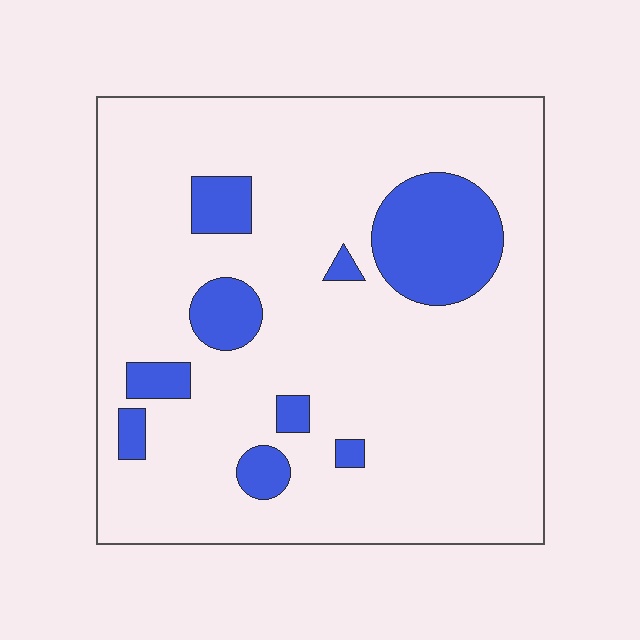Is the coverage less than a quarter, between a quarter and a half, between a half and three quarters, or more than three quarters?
Less than a quarter.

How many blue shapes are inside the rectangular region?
9.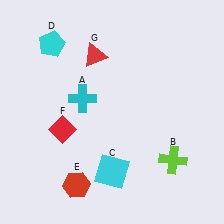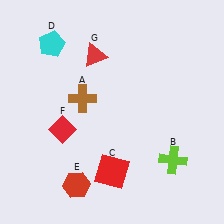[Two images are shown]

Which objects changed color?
A changed from cyan to brown. C changed from cyan to red.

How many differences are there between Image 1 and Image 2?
There are 2 differences between the two images.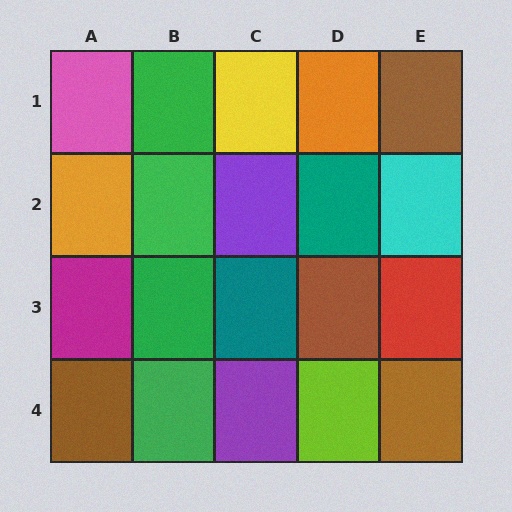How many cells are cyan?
1 cell is cyan.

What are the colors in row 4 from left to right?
Brown, green, purple, lime, brown.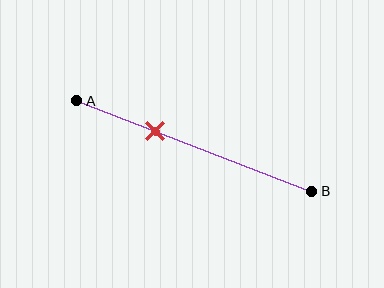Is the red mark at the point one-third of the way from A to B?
Yes, the mark is approximately at the one-third point.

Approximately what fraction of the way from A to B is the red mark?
The red mark is approximately 35% of the way from A to B.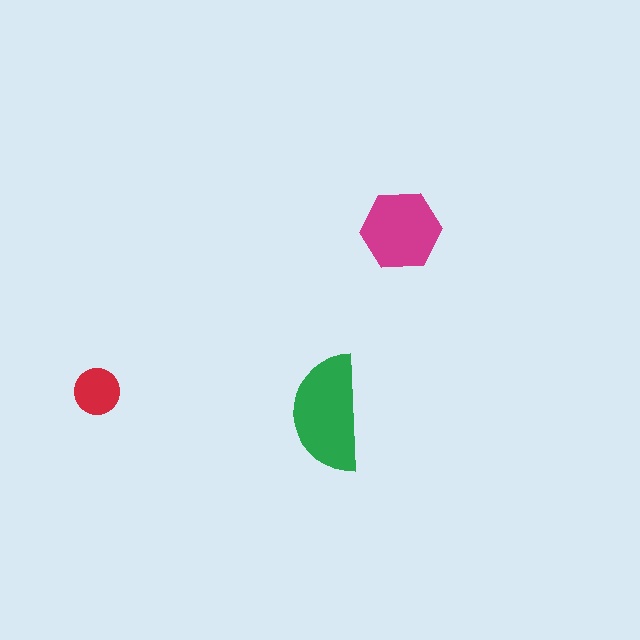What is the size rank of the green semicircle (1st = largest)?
1st.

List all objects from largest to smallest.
The green semicircle, the magenta hexagon, the red circle.